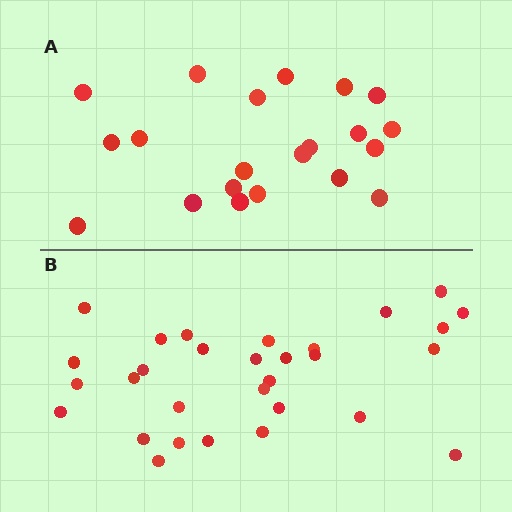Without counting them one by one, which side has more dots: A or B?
Region B (the bottom region) has more dots.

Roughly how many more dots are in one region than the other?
Region B has roughly 8 or so more dots than region A.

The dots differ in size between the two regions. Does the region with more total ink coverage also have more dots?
No. Region A has more total ink coverage because its dots are larger, but region B actually contains more individual dots. Total area can be misleading — the number of items is what matters here.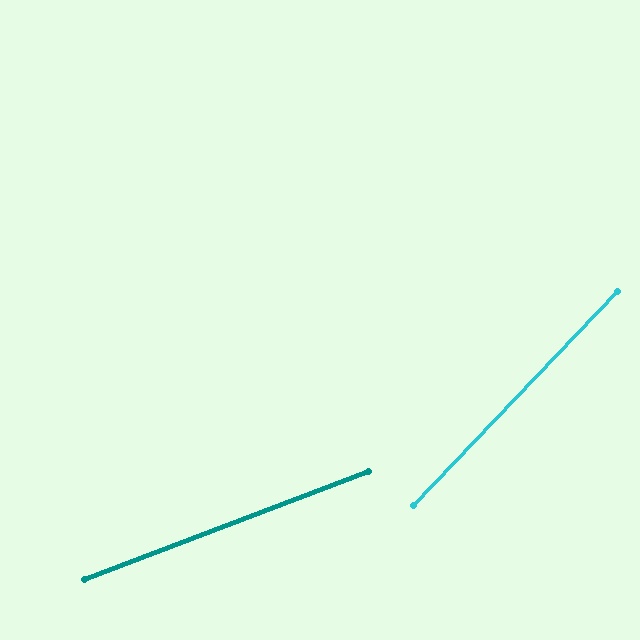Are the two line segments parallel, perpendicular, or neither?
Neither parallel nor perpendicular — they differ by about 25°.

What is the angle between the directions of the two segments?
Approximately 25 degrees.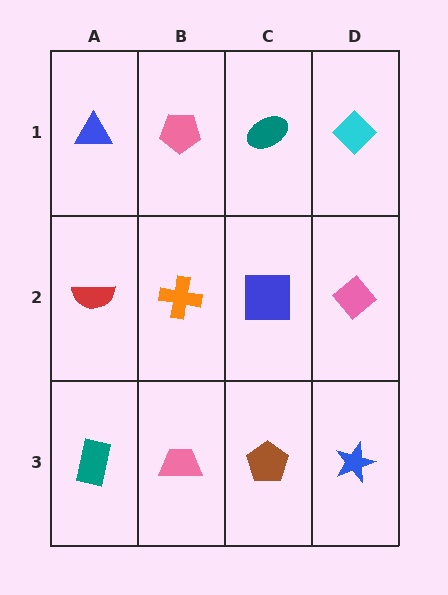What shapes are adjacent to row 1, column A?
A red semicircle (row 2, column A), a pink pentagon (row 1, column B).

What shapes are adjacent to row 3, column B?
An orange cross (row 2, column B), a teal rectangle (row 3, column A), a brown pentagon (row 3, column C).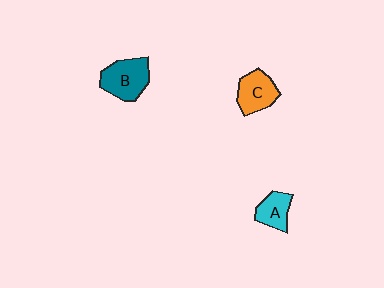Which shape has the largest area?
Shape B (teal).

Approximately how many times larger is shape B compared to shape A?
Approximately 1.6 times.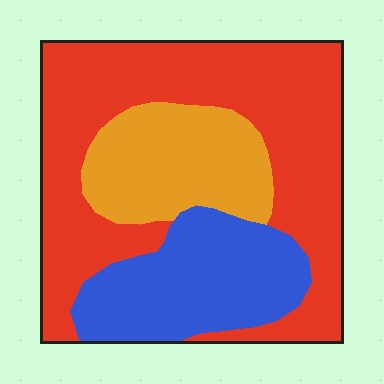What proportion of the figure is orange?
Orange covers about 20% of the figure.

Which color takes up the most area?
Red, at roughly 55%.